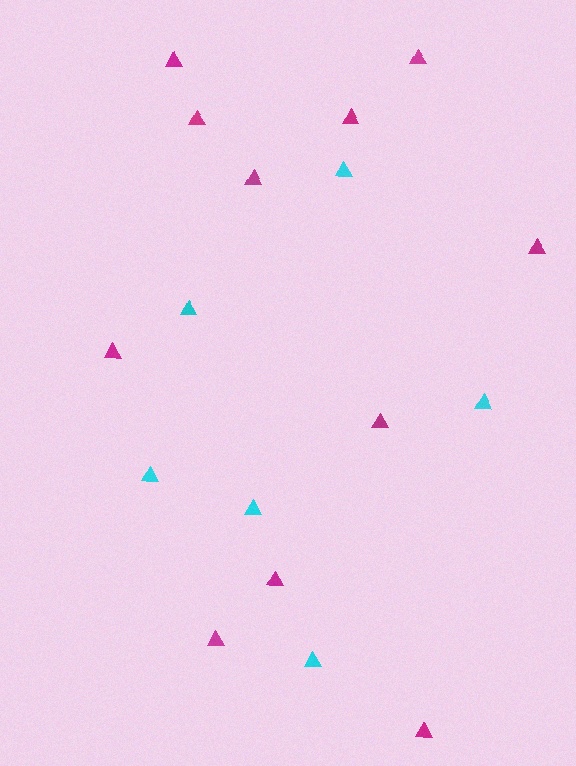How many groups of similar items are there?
There are 2 groups: one group of cyan triangles (6) and one group of magenta triangles (11).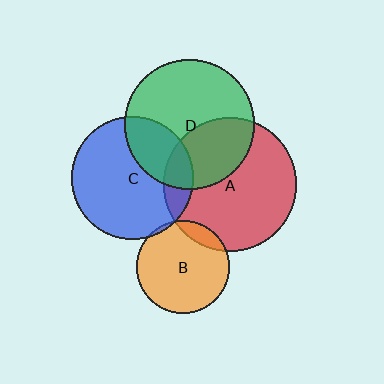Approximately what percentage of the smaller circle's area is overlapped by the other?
Approximately 15%.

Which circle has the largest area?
Circle A (red).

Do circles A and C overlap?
Yes.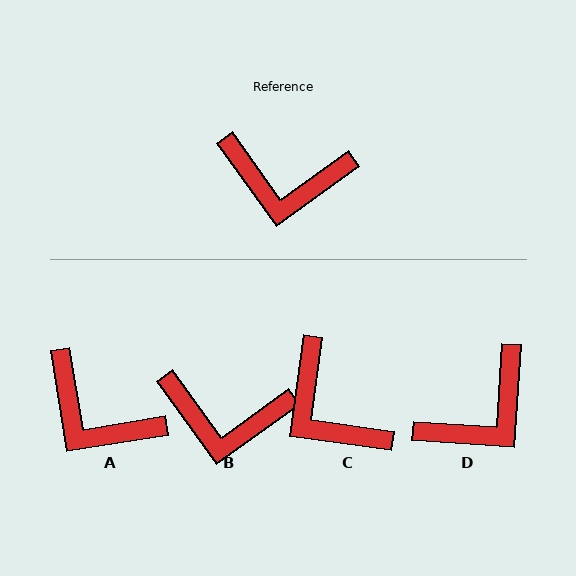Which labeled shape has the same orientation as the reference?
B.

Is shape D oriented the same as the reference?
No, it is off by about 50 degrees.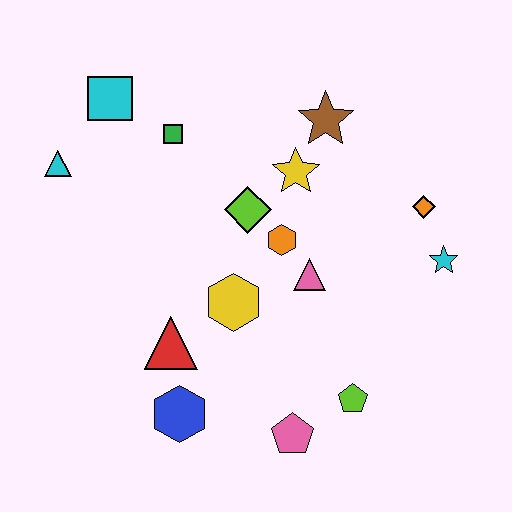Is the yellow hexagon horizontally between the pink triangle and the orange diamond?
No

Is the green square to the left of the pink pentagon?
Yes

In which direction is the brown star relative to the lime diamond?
The brown star is above the lime diamond.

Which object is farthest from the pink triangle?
The cyan triangle is farthest from the pink triangle.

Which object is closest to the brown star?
The yellow star is closest to the brown star.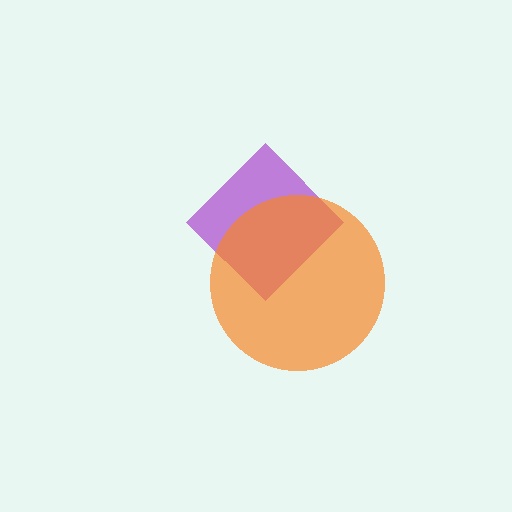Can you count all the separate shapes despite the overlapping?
Yes, there are 2 separate shapes.